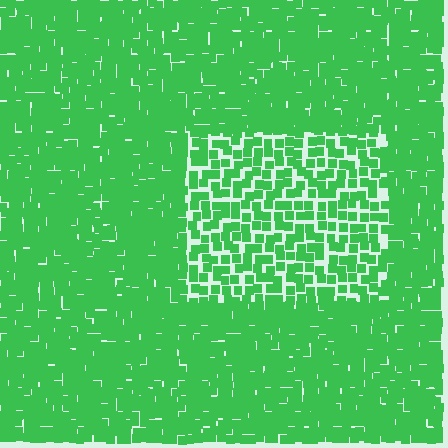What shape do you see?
I see a rectangle.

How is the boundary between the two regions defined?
The boundary is defined by a change in element density (approximately 1.8x ratio). All elements are the same color, size, and shape.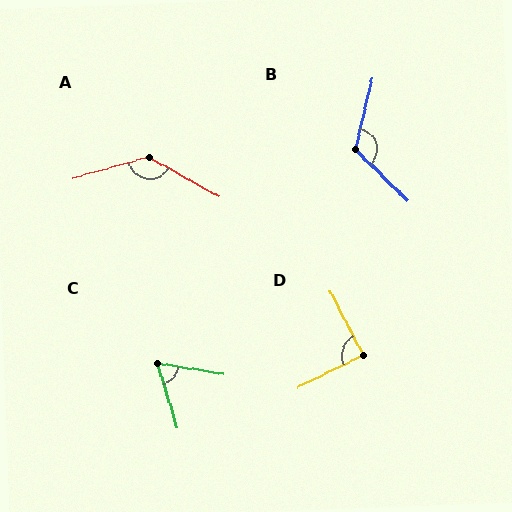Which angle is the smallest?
C, at approximately 64 degrees.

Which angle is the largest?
A, at approximately 135 degrees.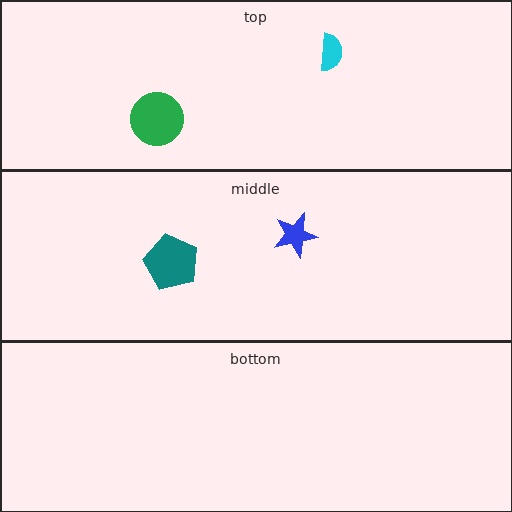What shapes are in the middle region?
The teal pentagon, the blue star.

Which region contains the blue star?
The middle region.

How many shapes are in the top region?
2.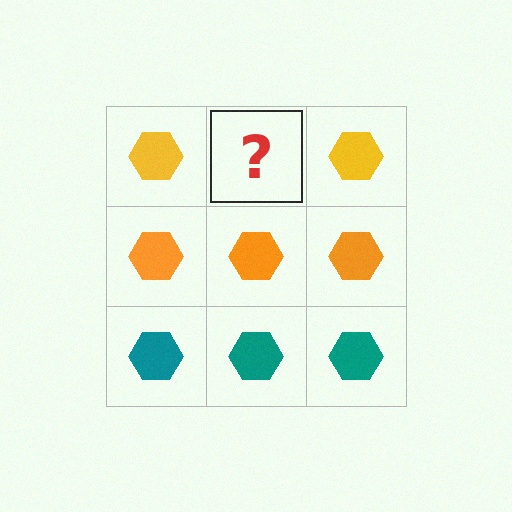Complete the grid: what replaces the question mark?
The question mark should be replaced with a yellow hexagon.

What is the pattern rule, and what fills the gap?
The rule is that each row has a consistent color. The gap should be filled with a yellow hexagon.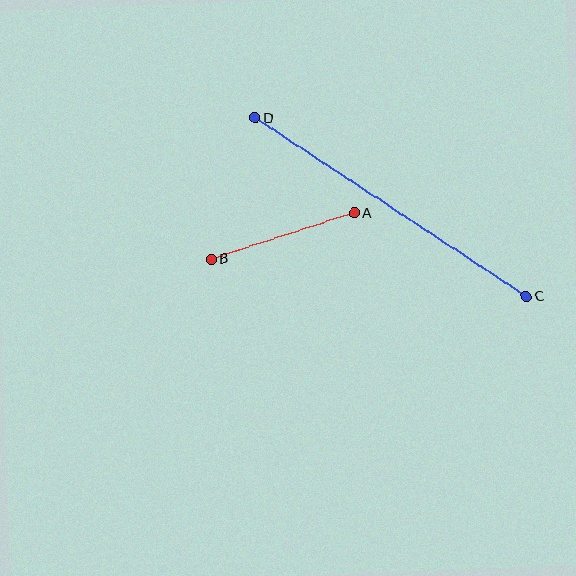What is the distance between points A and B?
The distance is approximately 151 pixels.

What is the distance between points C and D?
The distance is approximately 325 pixels.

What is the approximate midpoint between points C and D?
The midpoint is at approximately (391, 207) pixels.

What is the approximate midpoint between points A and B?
The midpoint is at approximately (283, 236) pixels.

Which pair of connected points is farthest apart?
Points C and D are farthest apart.